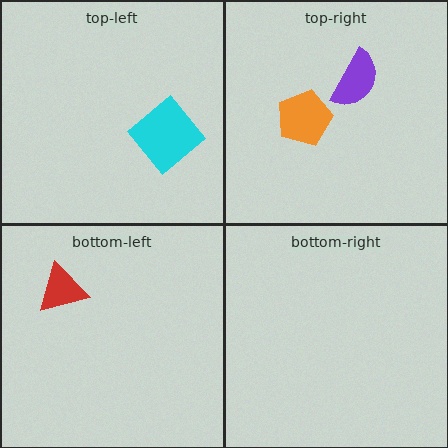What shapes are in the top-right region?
The purple semicircle, the orange pentagon.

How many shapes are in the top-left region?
1.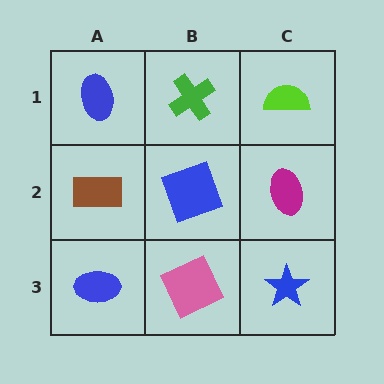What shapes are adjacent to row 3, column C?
A magenta ellipse (row 2, column C), a pink square (row 3, column B).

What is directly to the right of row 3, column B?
A blue star.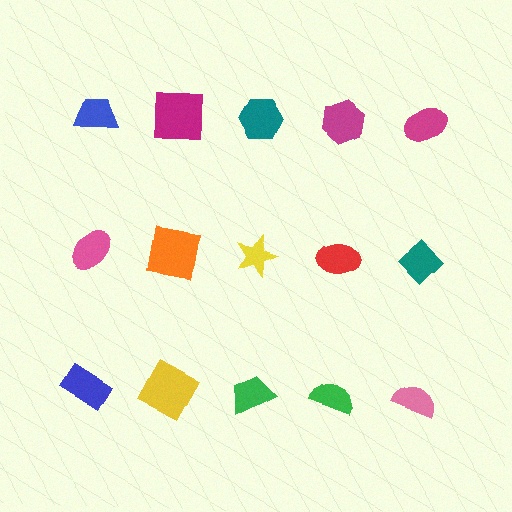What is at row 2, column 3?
A yellow star.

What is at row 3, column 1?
A blue rectangle.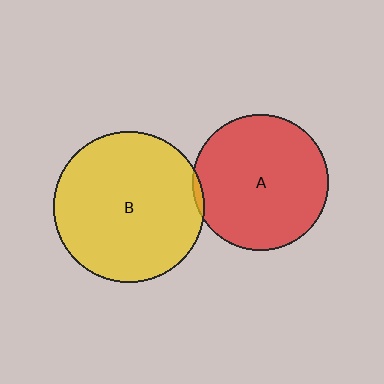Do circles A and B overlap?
Yes.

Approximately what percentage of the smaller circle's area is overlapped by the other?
Approximately 5%.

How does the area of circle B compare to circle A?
Approximately 1.2 times.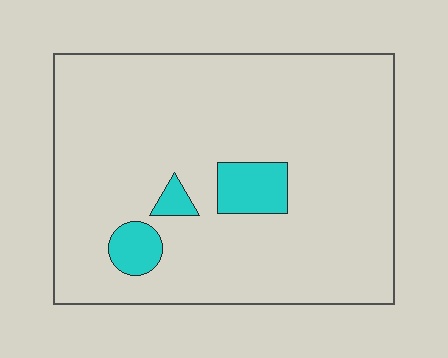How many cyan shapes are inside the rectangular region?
3.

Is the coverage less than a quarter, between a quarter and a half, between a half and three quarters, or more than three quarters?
Less than a quarter.